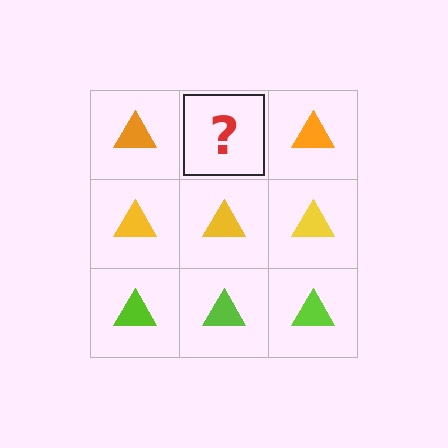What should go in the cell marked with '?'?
The missing cell should contain an orange triangle.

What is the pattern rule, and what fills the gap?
The rule is that each row has a consistent color. The gap should be filled with an orange triangle.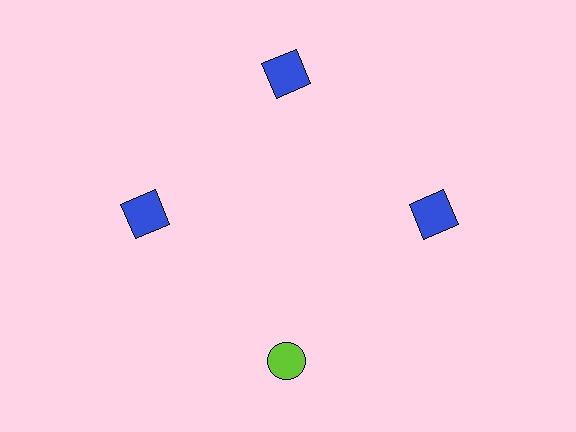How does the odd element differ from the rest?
It differs in both color (lime instead of blue) and shape (circle instead of square).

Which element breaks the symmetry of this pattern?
The lime circle at roughly the 6 o'clock position breaks the symmetry. All other shapes are blue squares.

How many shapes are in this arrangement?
There are 4 shapes arranged in a ring pattern.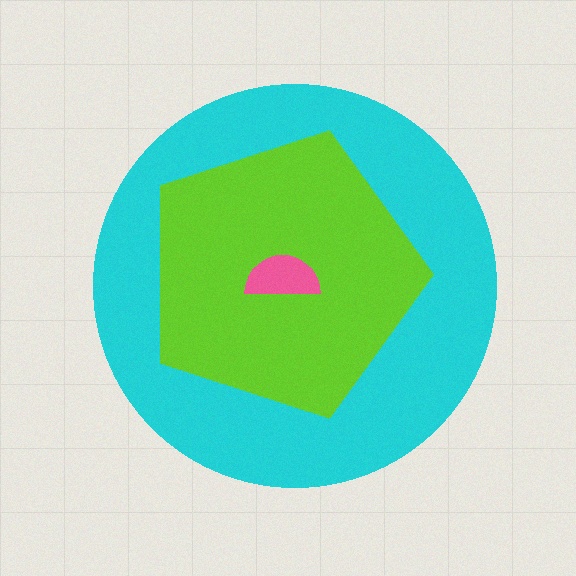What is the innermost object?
The pink semicircle.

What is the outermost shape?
The cyan circle.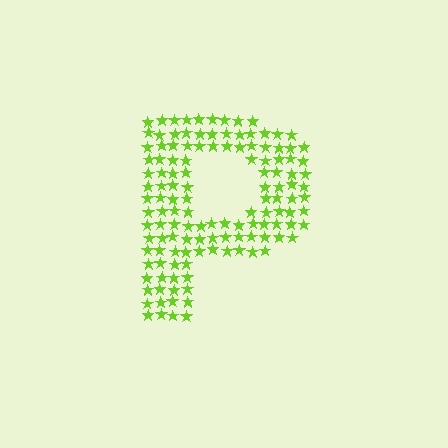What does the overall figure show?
The overall figure shows the letter P.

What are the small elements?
The small elements are stars.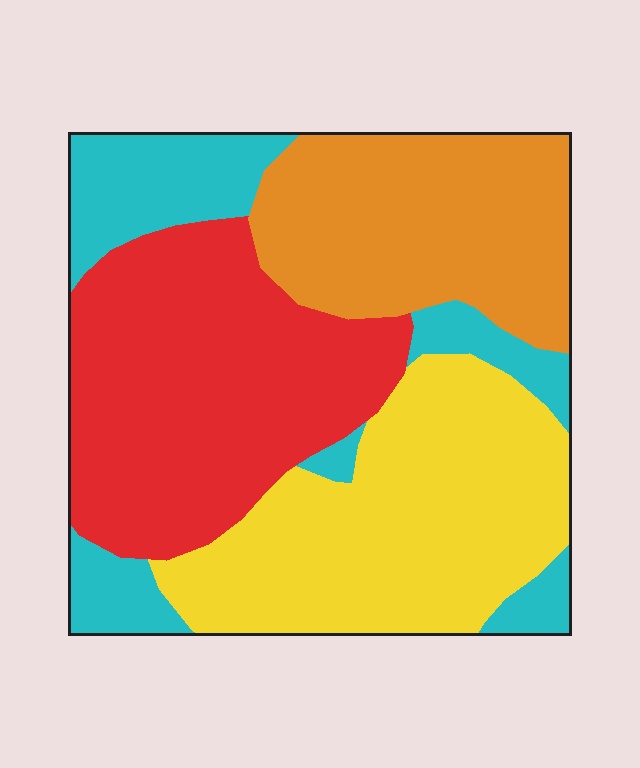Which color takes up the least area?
Cyan, at roughly 15%.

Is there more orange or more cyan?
Orange.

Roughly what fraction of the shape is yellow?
Yellow covers about 30% of the shape.